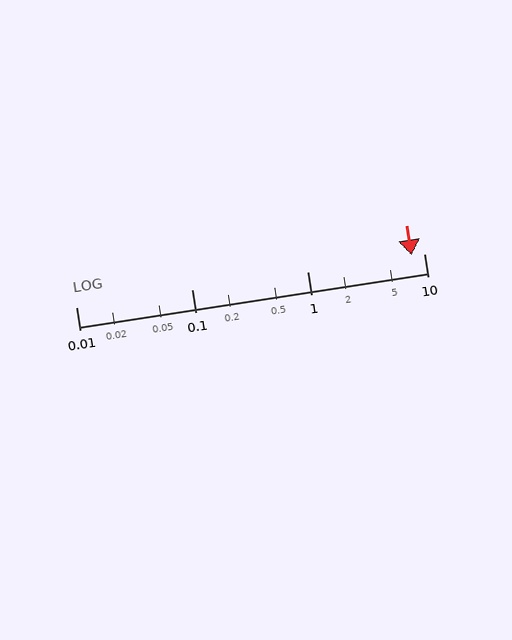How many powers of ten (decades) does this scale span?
The scale spans 3 decades, from 0.01 to 10.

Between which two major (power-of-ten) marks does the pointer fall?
The pointer is between 1 and 10.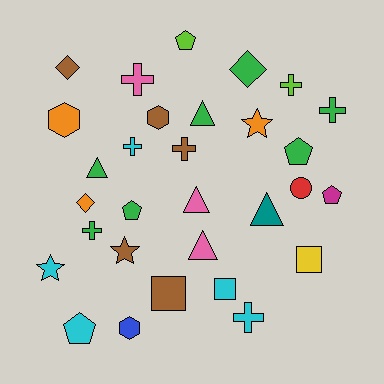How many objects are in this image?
There are 30 objects.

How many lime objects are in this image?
There are 2 lime objects.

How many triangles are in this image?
There are 5 triangles.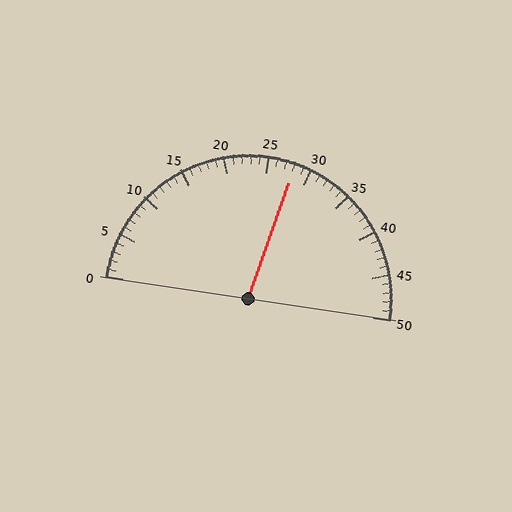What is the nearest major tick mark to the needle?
The nearest major tick mark is 30.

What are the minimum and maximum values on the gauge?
The gauge ranges from 0 to 50.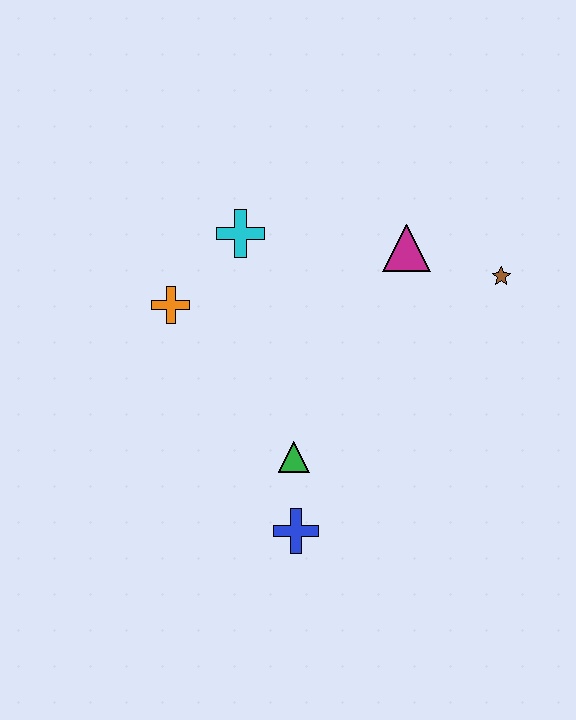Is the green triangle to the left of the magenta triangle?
Yes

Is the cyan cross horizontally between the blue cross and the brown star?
No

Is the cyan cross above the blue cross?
Yes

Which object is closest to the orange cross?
The cyan cross is closest to the orange cross.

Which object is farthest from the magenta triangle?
The blue cross is farthest from the magenta triangle.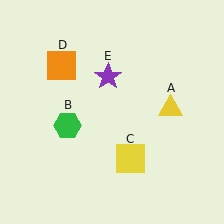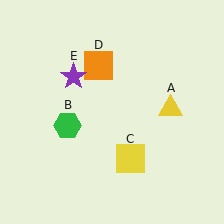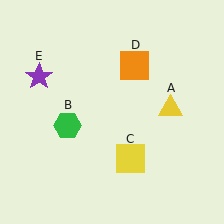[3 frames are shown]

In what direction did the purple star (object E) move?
The purple star (object E) moved left.